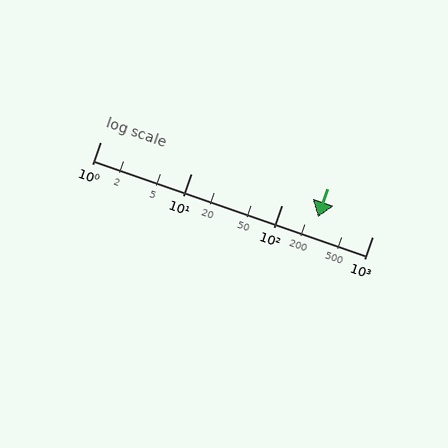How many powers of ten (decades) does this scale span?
The scale spans 3 decades, from 1 to 1000.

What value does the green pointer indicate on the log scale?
The pointer indicates approximately 250.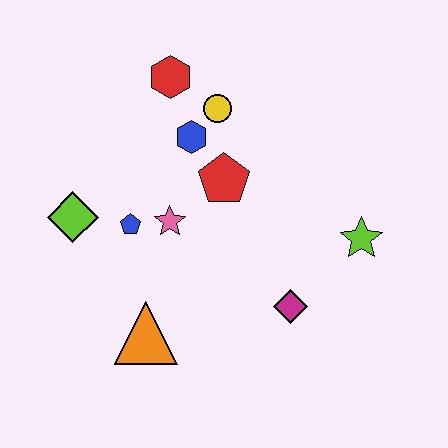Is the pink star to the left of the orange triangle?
No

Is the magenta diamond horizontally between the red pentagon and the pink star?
No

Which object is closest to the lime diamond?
The blue pentagon is closest to the lime diamond.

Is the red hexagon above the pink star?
Yes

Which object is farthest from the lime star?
The lime diamond is farthest from the lime star.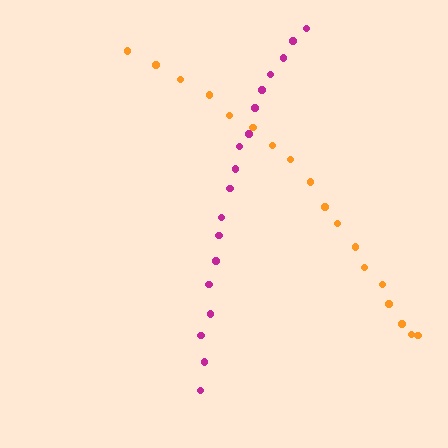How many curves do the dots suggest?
There are 2 distinct paths.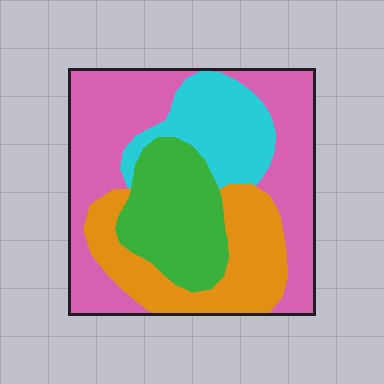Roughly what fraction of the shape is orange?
Orange covers 22% of the shape.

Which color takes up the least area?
Cyan, at roughly 15%.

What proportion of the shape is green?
Green covers roughly 20% of the shape.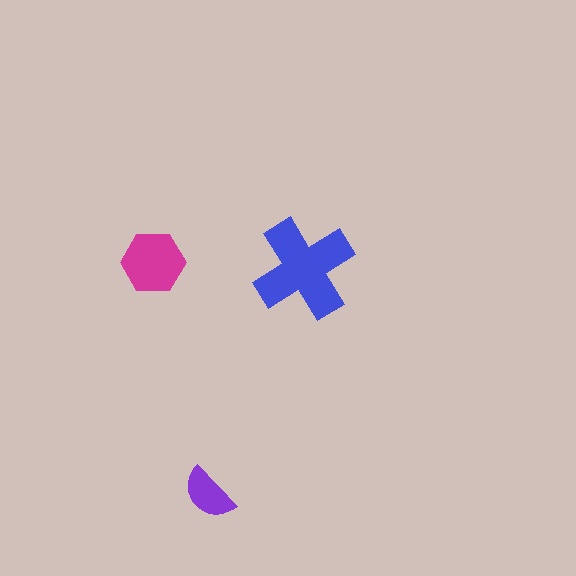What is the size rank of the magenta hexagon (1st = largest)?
2nd.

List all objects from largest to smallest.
The blue cross, the magenta hexagon, the purple semicircle.